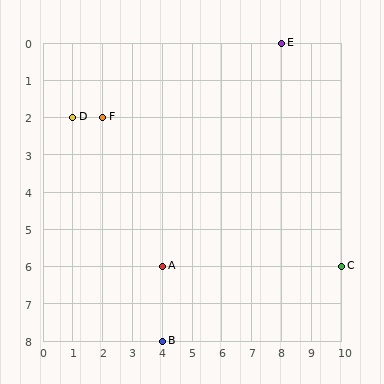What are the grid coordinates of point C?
Point C is at grid coordinates (10, 6).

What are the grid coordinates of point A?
Point A is at grid coordinates (4, 6).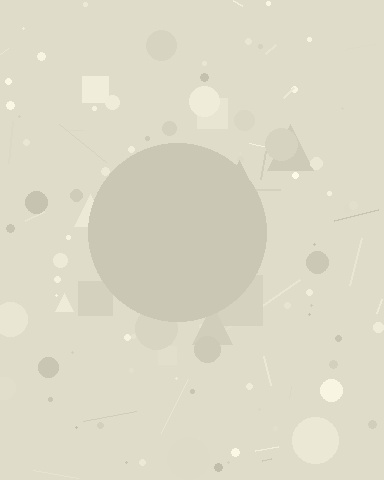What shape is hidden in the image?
A circle is hidden in the image.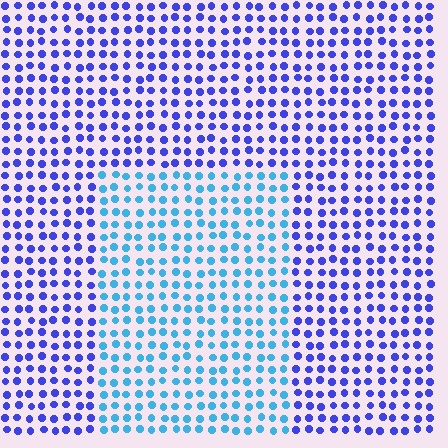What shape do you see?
I see a rectangle.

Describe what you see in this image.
The image is filled with small blue elements in a uniform arrangement. A rectangle-shaped region is visible where the elements are tinted to a slightly different hue, forming a subtle color boundary.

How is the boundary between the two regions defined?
The boundary is defined purely by a slight shift in hue (about 42 degrees). Spacing, size, and orientation are identical on both sides.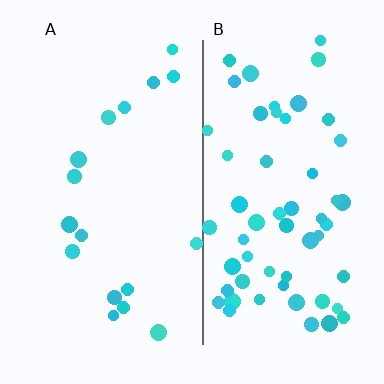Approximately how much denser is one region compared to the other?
Approximately 3.4× — region B over region A.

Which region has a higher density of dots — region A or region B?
B (the right).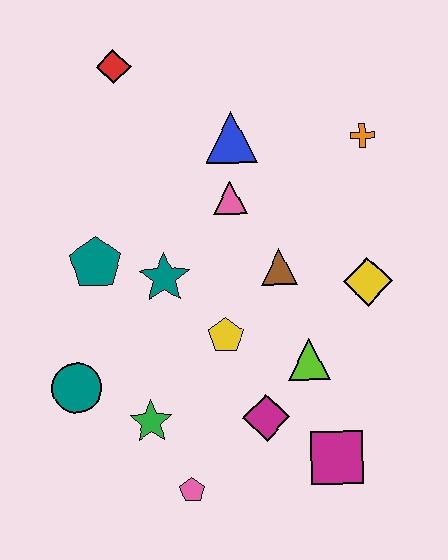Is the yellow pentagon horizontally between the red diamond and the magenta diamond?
Yes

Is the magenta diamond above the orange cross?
No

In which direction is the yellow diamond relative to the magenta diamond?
The yellow diamond is above the magenta diamond.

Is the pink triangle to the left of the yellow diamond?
Yes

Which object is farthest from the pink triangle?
The pink pentagon is farthest from the pink triangle.